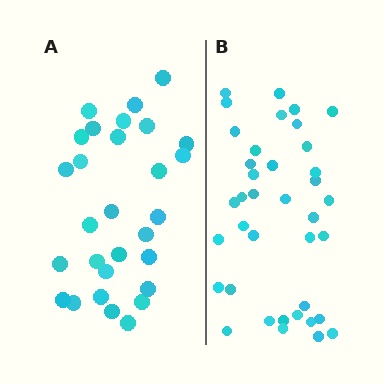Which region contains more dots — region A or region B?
Region B (the right region) has more dots.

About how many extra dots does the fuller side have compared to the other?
Region B has roughly 8 or so more dots than region A.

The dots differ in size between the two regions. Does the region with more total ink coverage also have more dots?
No. Region A has more total ink coverage because its dots are larger, but region B actually contains more individual dots. Total area can be misleading — the number of items is what matters here.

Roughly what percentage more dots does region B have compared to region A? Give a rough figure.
About 30% more.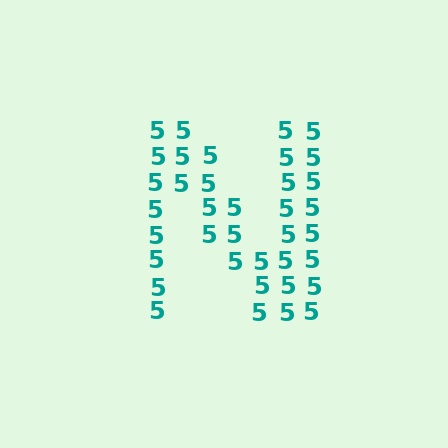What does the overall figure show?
The overall figure shows the letter N.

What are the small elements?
The small elements are digit 5's.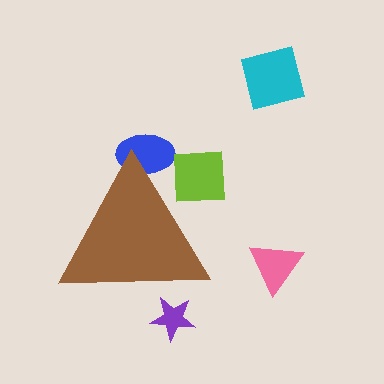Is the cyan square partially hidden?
No, the cyan square is fully visible.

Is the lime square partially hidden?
Yes, the lime square is partially hidden behind the brown triangle.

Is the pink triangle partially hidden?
No, the pink triangle is fully visible.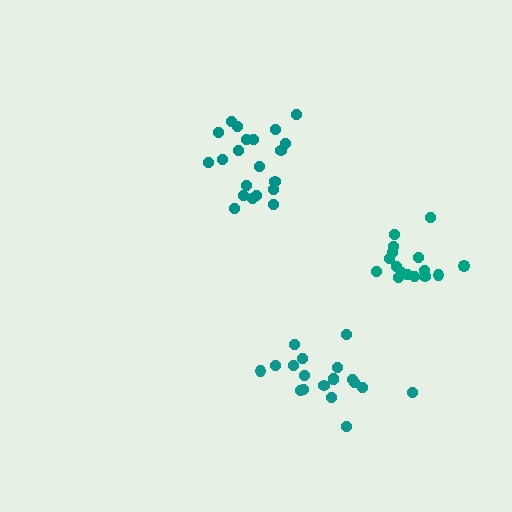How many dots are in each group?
Group 1: 21 dots, Group 2: 19 dots, Group 3: 16 dots (56 total).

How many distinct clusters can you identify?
There are 3 distinct clusters.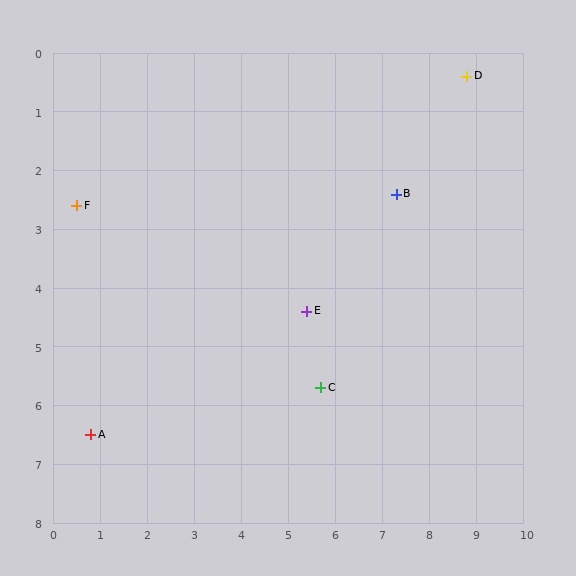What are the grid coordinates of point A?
Point A is at approximately (0.8, 6.5).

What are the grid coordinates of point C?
Point C is at approximately (5.7, 5.7).